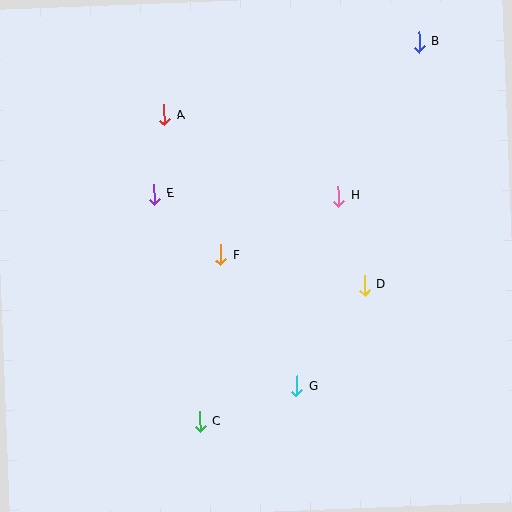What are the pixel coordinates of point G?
Point G is at (297, 386).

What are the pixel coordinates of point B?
Point B is at (419, 42).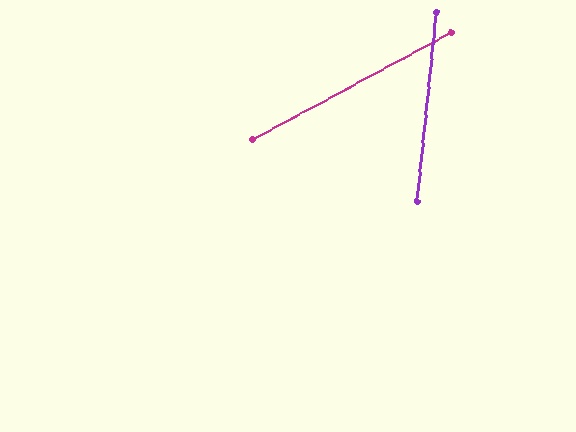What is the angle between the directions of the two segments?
Approximately 56 degrees.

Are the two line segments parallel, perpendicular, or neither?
Neither parallel nor perpendicular — they differ by about 56°.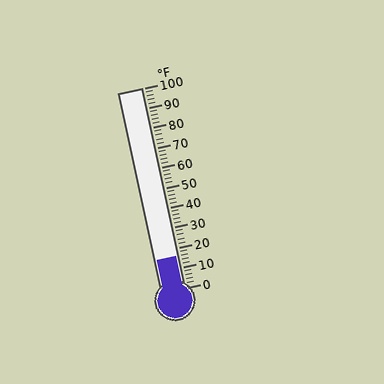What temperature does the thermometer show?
The thermometer shows approximately 16°F.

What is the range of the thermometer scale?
The thermometer scale ranges from 0°F to 100°F.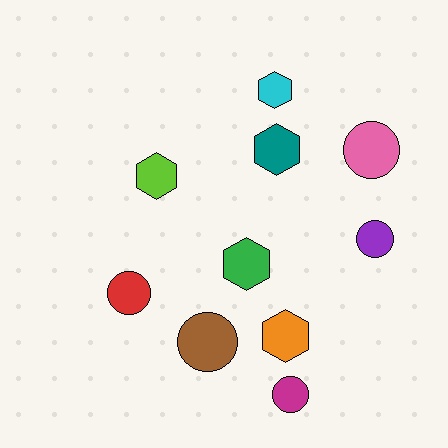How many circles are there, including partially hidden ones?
There are 5 circles.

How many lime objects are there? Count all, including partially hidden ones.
There is 1 lime object.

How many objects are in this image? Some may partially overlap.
There are 10 objects.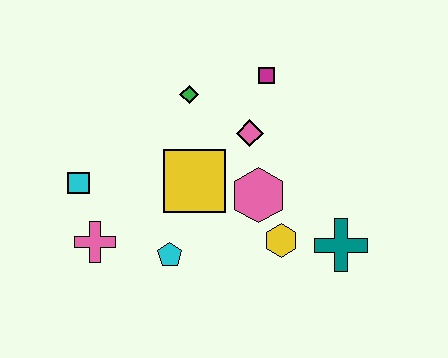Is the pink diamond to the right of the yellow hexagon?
No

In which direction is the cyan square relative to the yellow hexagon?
The cyan square is to the left of the yellow hexagon.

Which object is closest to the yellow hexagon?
The pink hexagon is closest to the yellow hexagon.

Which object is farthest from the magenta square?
The pink cross is farthest from the magenta square.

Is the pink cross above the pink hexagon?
No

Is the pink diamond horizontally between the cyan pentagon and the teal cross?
Yes